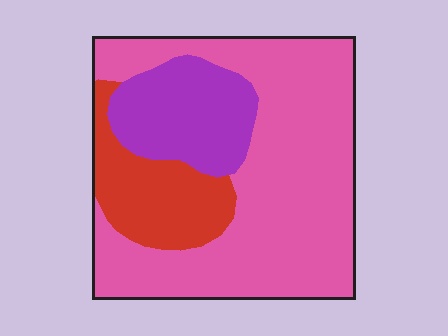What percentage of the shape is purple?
Purple takes up about one fifth (1/5) of the shape.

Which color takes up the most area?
Pink, at roughly 65%.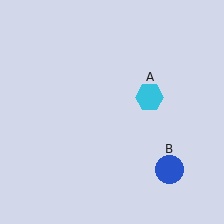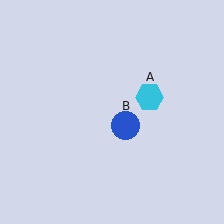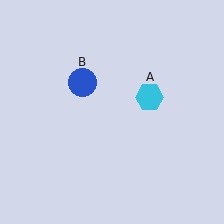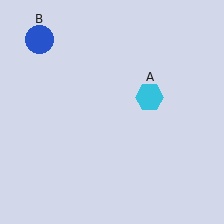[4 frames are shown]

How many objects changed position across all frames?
1 object changed position: blue circle (object B).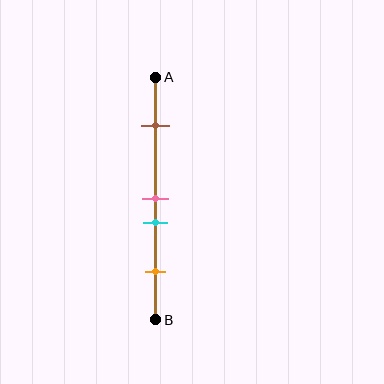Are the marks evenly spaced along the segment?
No, the marks are not evenly spaced.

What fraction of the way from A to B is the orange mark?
The orange mark is approximately 80% (0.8) of the way from A to B.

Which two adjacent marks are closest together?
The pink and cyan marks are the closest adjacent pair.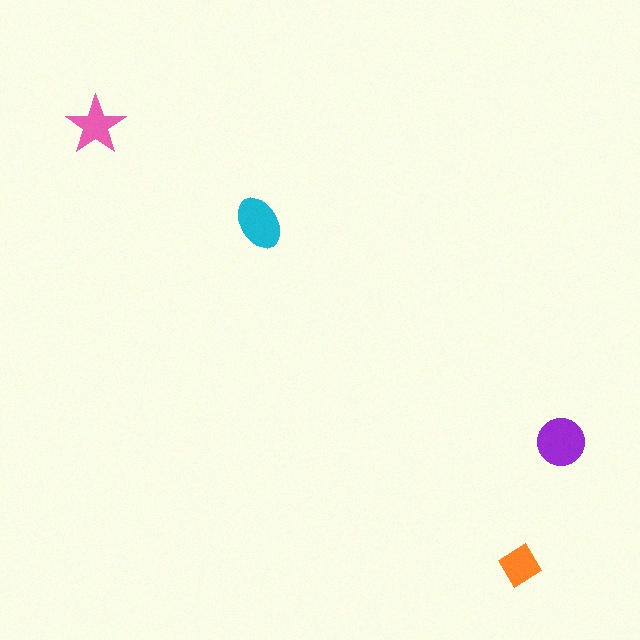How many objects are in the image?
There are 4 objects in the image.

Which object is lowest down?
The orange diamond is bottommost.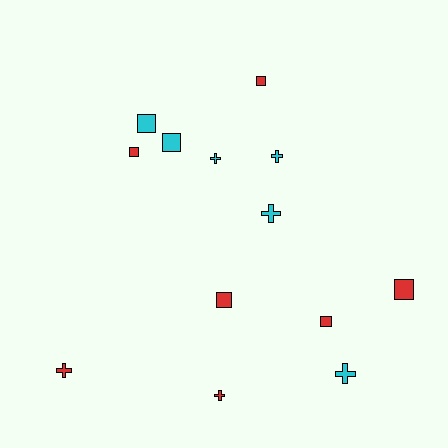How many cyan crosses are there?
There are 4 cyan crosses.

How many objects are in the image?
There are 13 objects.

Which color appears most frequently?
Red, with 7 objects.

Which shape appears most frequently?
Square, with 7 objects.